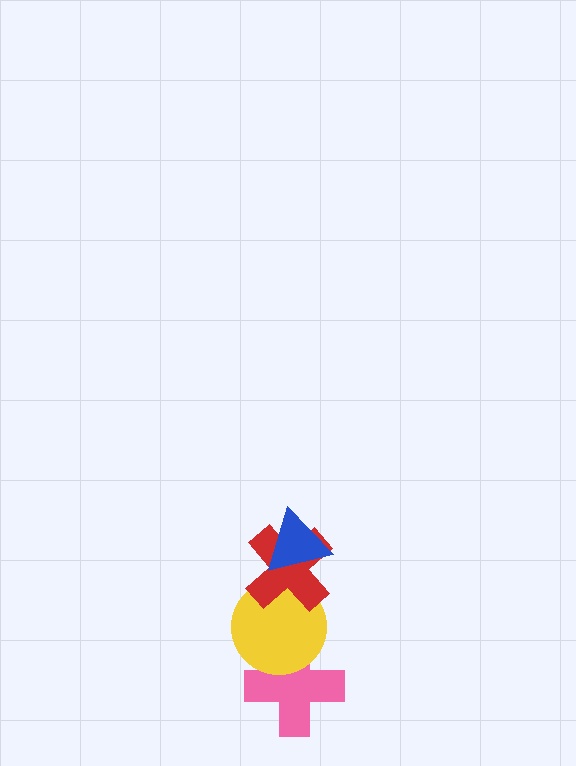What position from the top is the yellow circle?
The yellow circle is 3rd from the top.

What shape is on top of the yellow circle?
The red cross is on top of the yellow circle.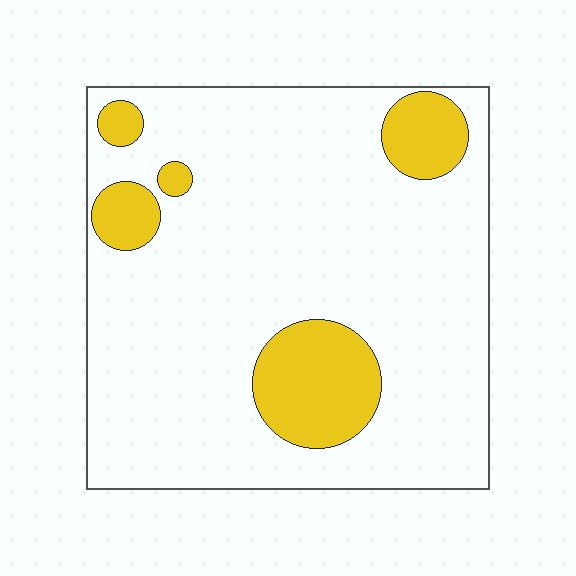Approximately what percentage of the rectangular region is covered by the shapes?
Approximately 15%.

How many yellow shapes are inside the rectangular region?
5.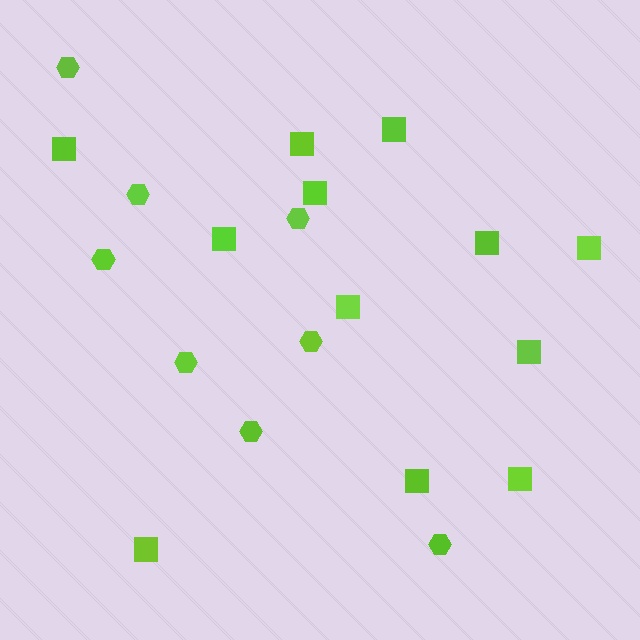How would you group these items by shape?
There are 2 groups: one group of hexagons (8) and one group of squares (12).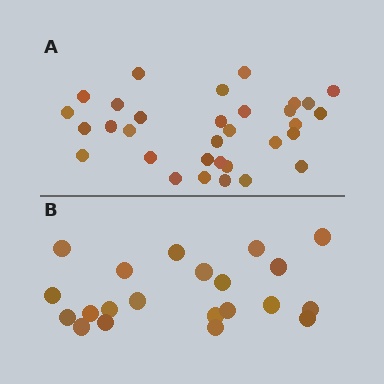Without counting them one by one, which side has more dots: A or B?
Region A (the top region) has more dots.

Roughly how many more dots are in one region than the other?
Region A has roughly 12 or so more dots than region B.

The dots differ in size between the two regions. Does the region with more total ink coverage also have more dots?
No. Region B has more total ink coverage because its dots are larger, but region A actually contains more individual dots. Total area can be misleading — the number of items is what matters here.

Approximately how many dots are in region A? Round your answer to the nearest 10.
About 30 dots. (The exact count is 32, which rounds to 30.)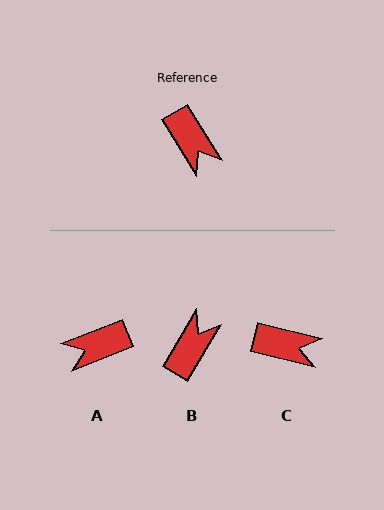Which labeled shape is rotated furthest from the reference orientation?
B, about 118 degrees away.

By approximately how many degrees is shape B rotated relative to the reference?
Approximately 118 degrees counter-clockwise.